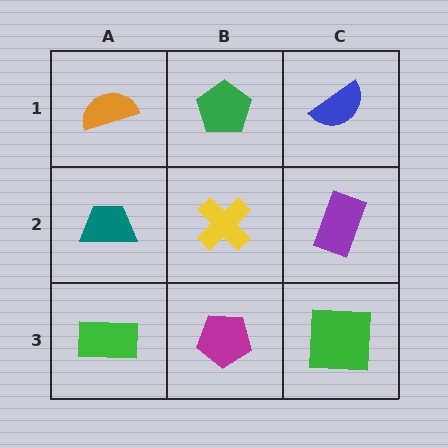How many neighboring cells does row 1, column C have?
2.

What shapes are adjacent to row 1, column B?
A yellow cross (row 2, column B), an orange semicircle (row 1, column A), a blue semicircle (row 1, column C).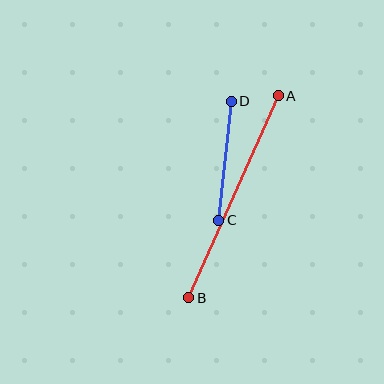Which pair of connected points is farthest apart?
Points A and B are farthest apart.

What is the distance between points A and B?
The distance is approximately 221 pixels.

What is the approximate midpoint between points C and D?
The midpoint is at approximately (225, 161) pixels.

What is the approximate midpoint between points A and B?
The midpoint is at approximately (234, 197) pixels.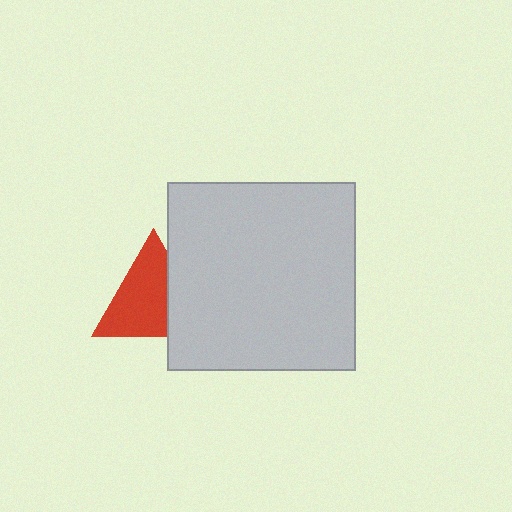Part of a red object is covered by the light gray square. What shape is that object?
It is a triangle.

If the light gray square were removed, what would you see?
You would see the complete red triangle.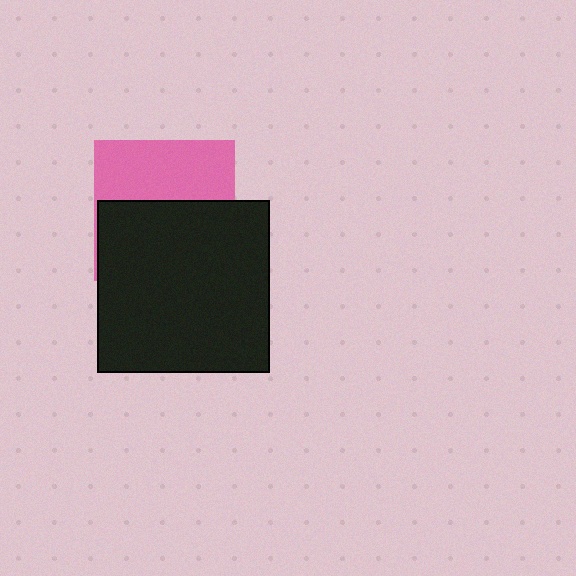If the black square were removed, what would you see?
You would see the complete pink square.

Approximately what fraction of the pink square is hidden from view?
Roughly 56% of the pink square is hidden behind the black square.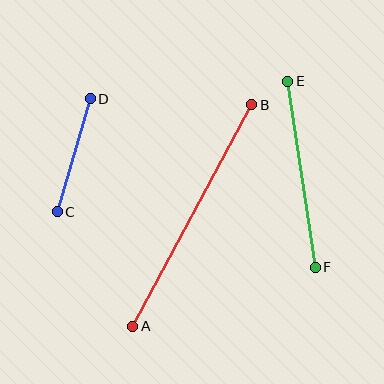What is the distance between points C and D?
The distance is approximately 118 pixels.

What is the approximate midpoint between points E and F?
The midpoint is at approximately (301, 174) pixels.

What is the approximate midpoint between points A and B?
The midpoint is at approximately (192, 215) pixels.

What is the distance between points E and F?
The distance is approximately 188 pixels.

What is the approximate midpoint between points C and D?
The midpoint is at approximately (74, 155) pixels.